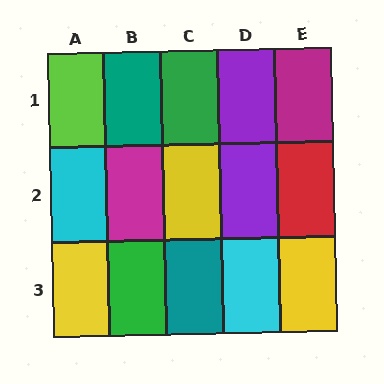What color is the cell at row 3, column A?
Yellow.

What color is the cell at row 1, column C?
Green.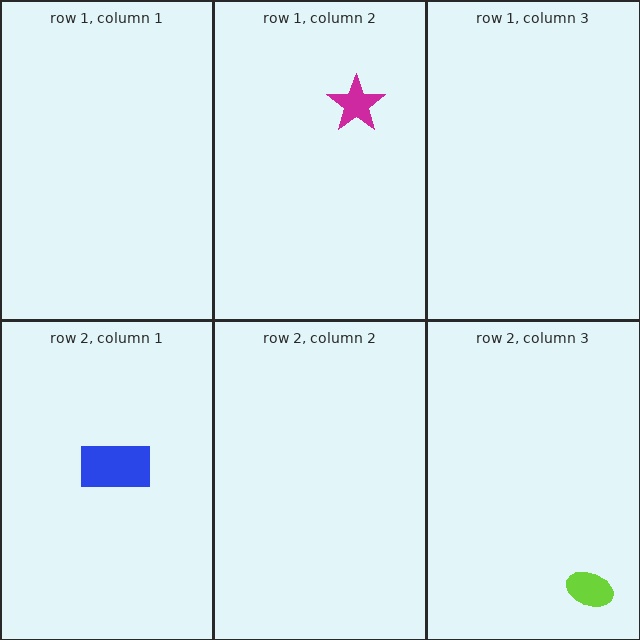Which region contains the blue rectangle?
The row 2, column 1 region.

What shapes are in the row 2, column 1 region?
The blue rectangle.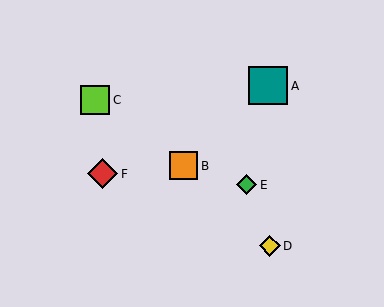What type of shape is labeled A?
Shape A is a teal square.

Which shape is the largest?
The teal square (labeled A) is the largest.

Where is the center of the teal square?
The center of the teal square is at (268, 86).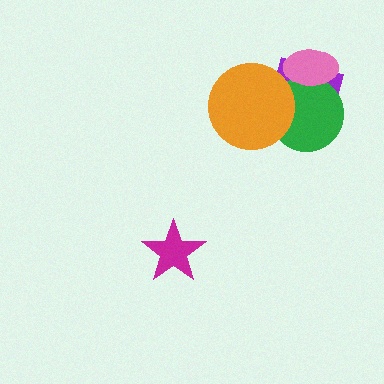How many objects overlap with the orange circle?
2 objects overlap with the orange circle.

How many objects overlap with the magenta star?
0 objects overlap with the magenta star.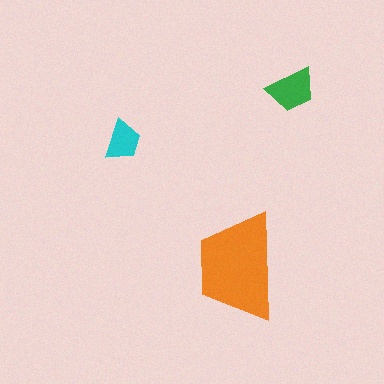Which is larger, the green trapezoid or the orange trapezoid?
The orange one.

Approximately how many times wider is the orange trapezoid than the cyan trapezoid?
About 2.5 times wider.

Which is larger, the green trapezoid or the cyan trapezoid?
The green one.